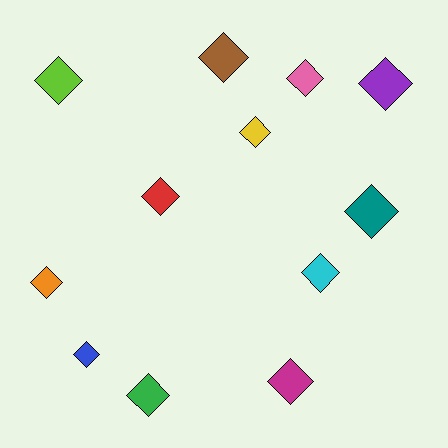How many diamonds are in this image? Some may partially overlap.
There are 12 diamonds.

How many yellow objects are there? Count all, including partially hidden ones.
There is 1 yellow object.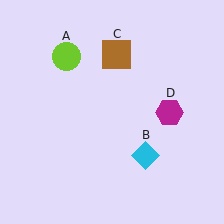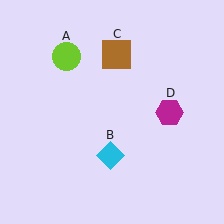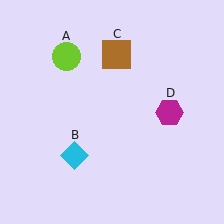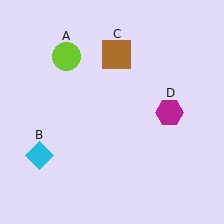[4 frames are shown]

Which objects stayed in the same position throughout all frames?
Lime circle (object A) and brown square (object C) and magenta hexagon (object D) remained stationary.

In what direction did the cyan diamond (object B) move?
The cyan diamond (object B) moved left.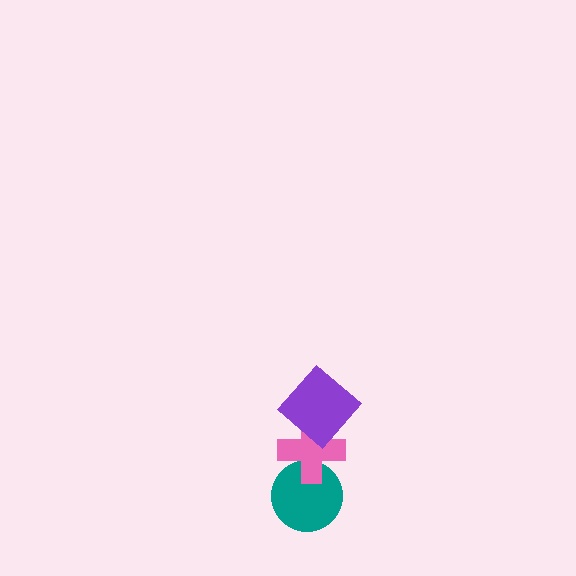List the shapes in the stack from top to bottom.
From top to bottom: the purple diamond, the pink cross, the teal circle.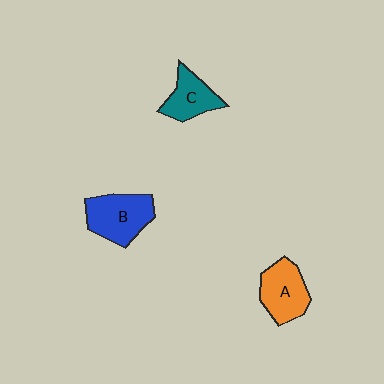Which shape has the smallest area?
Shape C (teal).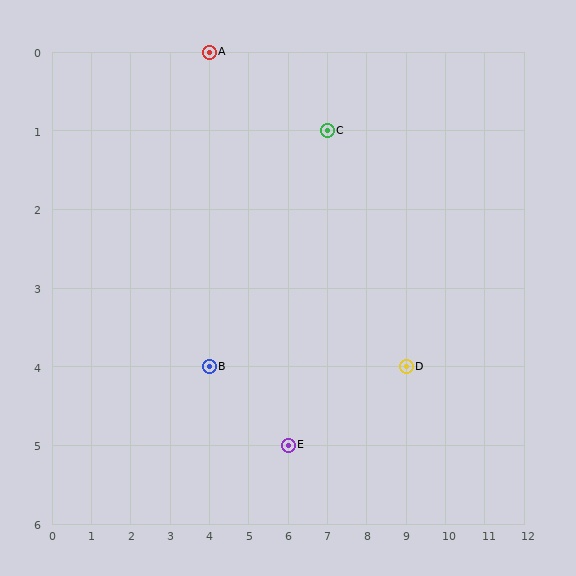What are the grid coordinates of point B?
Point B is at grid coordinates (4, 4).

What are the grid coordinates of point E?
Point E is at grid coordinates (6, 5).